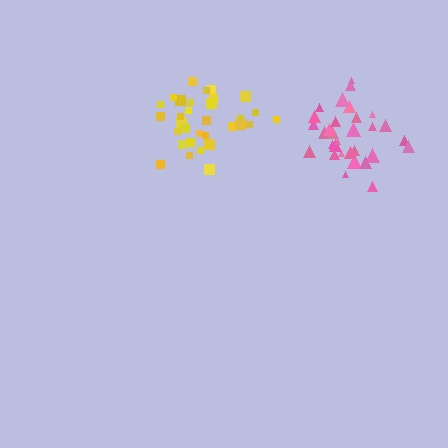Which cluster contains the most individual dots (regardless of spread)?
Yellow (32).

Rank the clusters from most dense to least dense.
yellow, pink.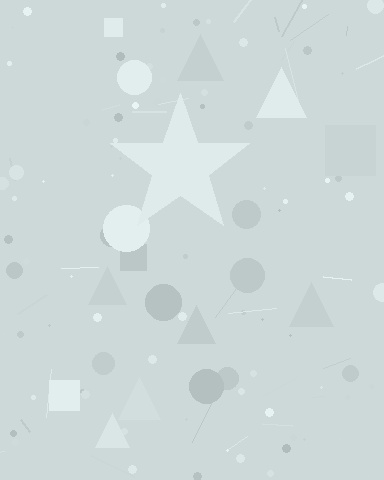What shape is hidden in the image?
A star is hidden in the image.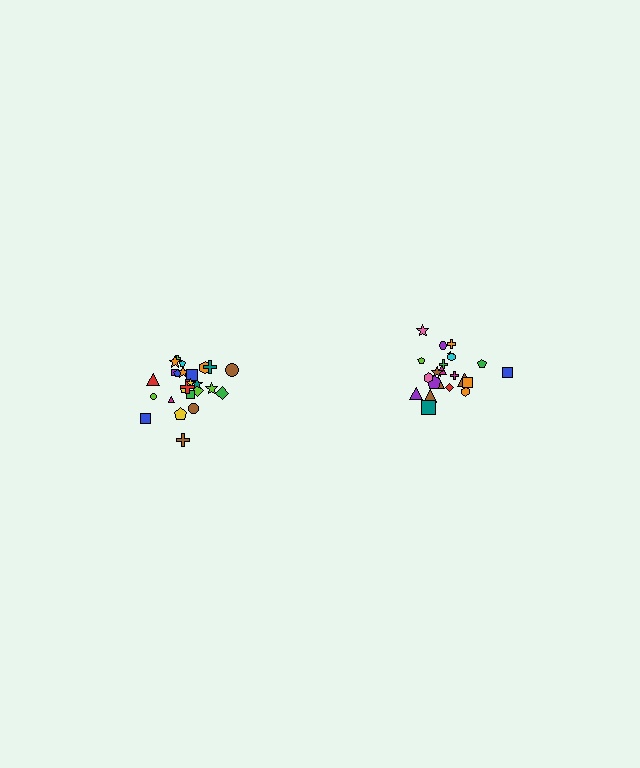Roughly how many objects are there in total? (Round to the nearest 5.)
Roughly 45 objects in total.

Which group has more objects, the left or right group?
The left group.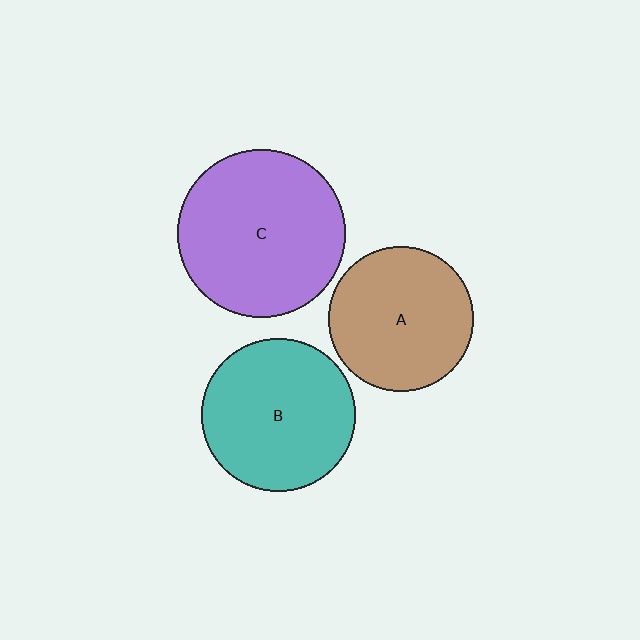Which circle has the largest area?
Circle C (purple).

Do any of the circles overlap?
No, none of the circles overlap.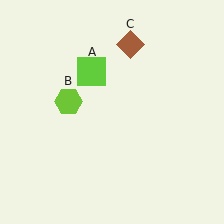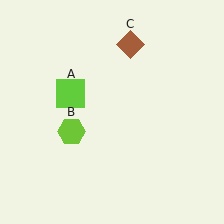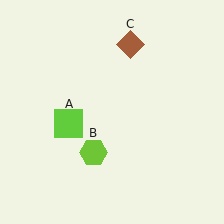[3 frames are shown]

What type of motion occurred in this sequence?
The lime square (object A), lime hexagon (object B) rotated counterclockwise around the center of the scene.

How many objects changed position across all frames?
2 objects changed position: lime square (object A), lime hexagon (object B).